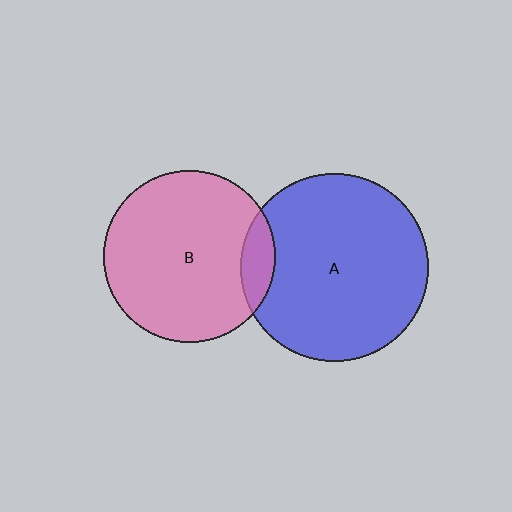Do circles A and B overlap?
Yes.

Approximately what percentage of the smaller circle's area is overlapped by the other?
Approximately 10%.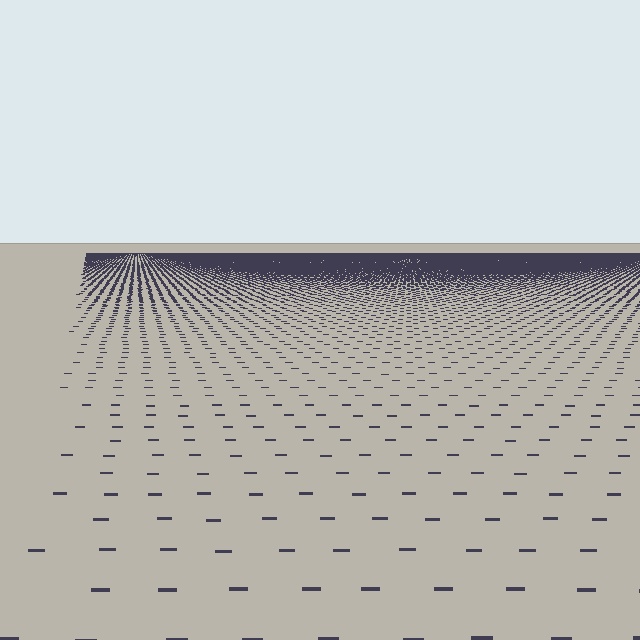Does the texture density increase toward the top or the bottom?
Density increases toward the top.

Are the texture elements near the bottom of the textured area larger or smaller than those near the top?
Larger. Near the bottom, elements are closer to the viewer and appear at a bigger on-screen size.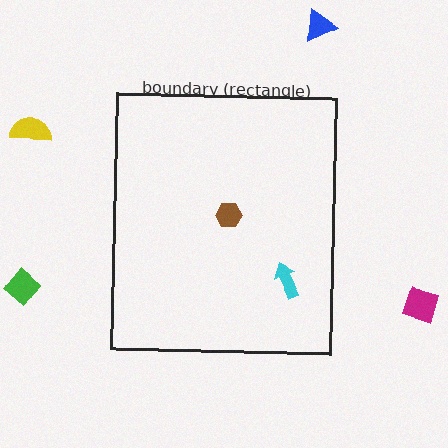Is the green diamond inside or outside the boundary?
Outside.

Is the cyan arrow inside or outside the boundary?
Inside.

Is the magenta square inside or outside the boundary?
Outside.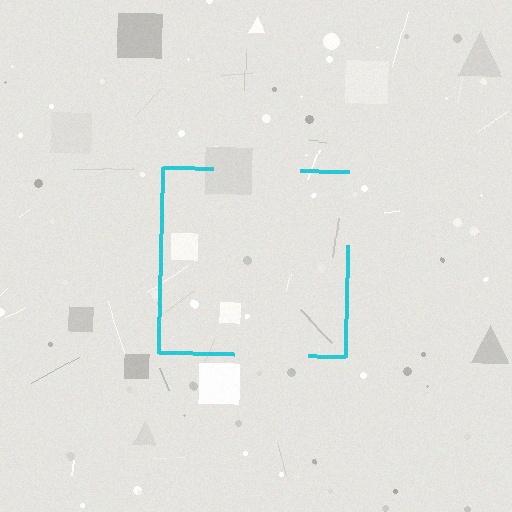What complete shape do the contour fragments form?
The contour fragments form a square.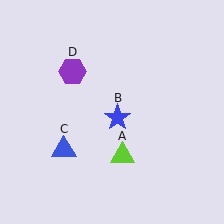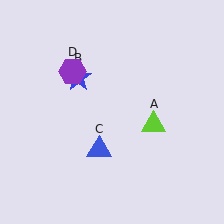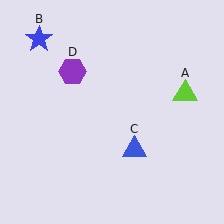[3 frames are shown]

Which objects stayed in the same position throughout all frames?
Purple hexagon (object D) remained stationary.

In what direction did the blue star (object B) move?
The blue star (object B) moved up and to the left.